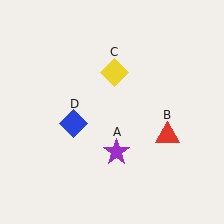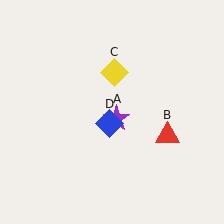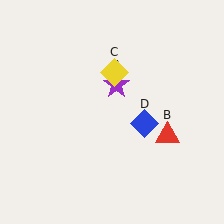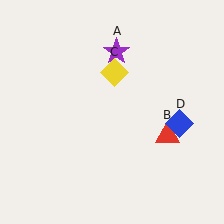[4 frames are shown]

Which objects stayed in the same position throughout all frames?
Red triangle (object B) and yellow diamond (object C) remained stationary.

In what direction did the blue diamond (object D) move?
The blue diamond (object D) moved right.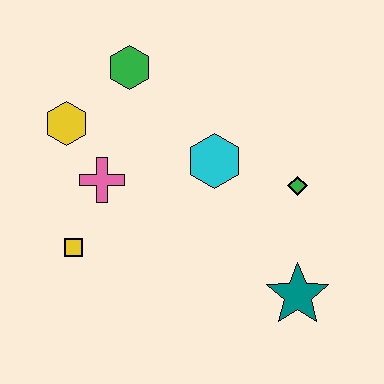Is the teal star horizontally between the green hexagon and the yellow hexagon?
No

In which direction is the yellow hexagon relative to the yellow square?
The yellow hexagon is above the yellow square.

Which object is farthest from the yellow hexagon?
The teal star is farthest from the yellow hexagon.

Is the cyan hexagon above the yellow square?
Yes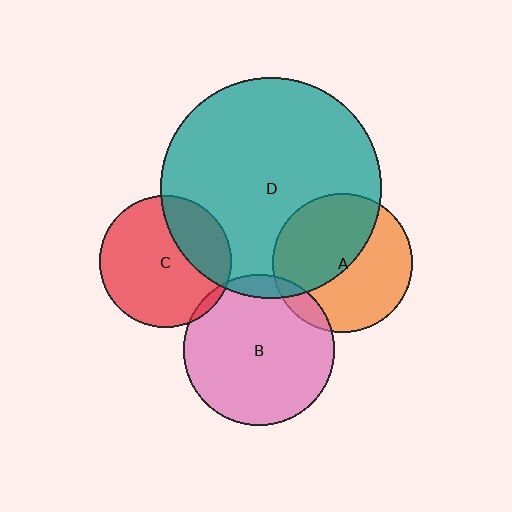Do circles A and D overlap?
Yes.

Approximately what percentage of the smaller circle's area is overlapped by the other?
Approximately 50%.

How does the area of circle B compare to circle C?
Approximately 1.3 times.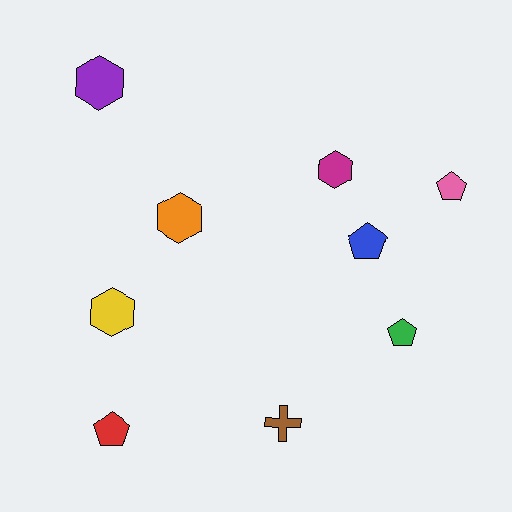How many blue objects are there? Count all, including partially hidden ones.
There is 1 blue object.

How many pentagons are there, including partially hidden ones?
There are 4 pentagons.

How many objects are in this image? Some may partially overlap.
There are 9 objects.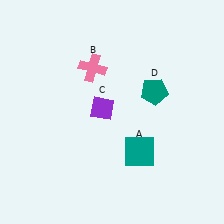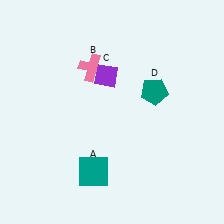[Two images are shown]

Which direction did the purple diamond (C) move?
The purple diamond (C) moved up.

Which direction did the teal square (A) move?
The teal square (A) moved left.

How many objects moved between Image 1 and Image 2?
2 objects moved between the two images.